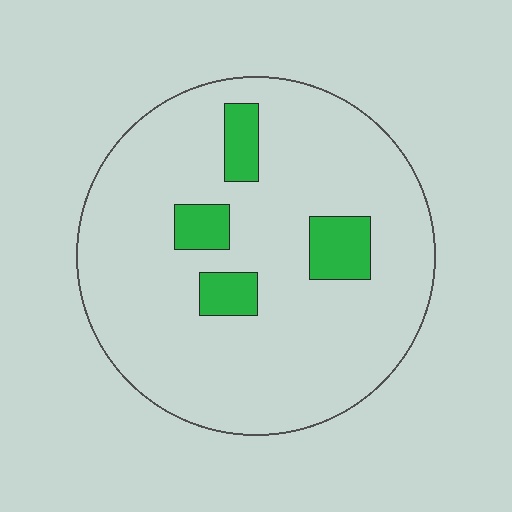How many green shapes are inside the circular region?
4.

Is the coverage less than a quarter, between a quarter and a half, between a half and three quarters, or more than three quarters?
Less than a quarter.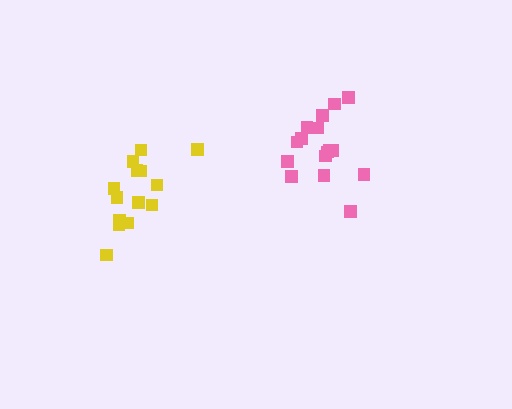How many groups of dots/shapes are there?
There are 2 groups.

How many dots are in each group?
Group 1: 14 dots, Group 2: 16 dots (30 total).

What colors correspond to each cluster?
The clusters are colored: yellow, pink.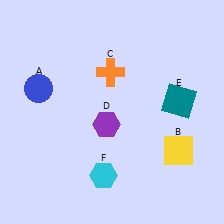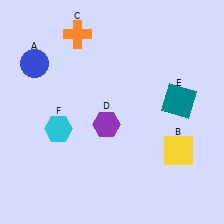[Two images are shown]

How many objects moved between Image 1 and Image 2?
3 objects moved between the two images.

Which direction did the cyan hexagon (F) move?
The cyan hexagon (F) moved up.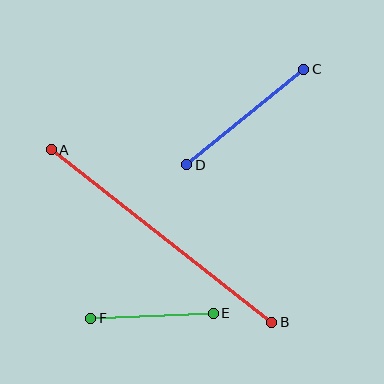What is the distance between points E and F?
The distance is approximately 122 pixels.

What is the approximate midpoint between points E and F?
The midpoint is at approximately (152, 316) pixels.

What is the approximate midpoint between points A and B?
The midpoint is at approximately (162, 236) pixels.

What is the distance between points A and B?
The distance is approximately 280 pixels.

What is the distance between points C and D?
The distance is approximately 152 pixels.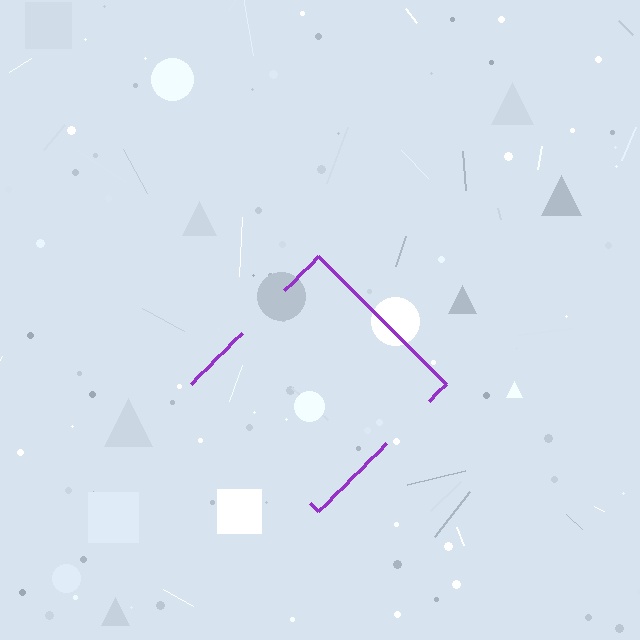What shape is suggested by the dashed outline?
The dashed outline suggests a diamond.